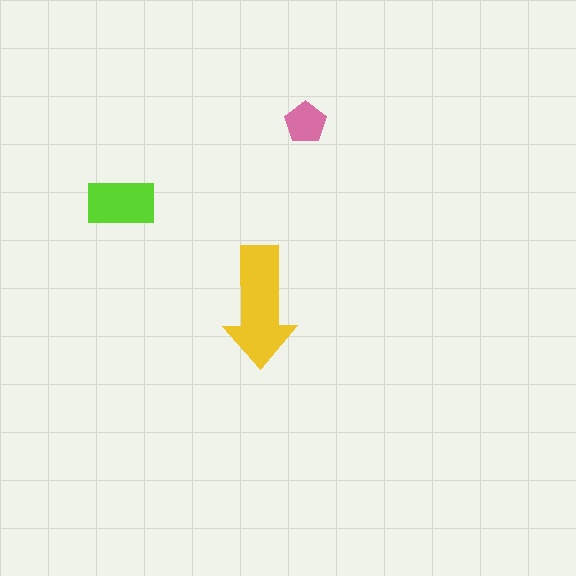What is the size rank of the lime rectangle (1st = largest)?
2nd.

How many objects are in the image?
There are 3 objects in the image.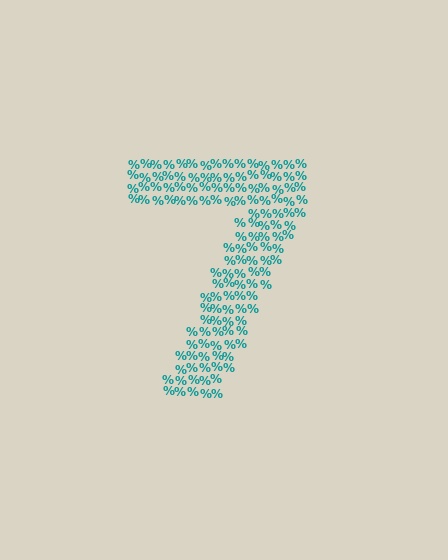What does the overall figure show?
The overall figure shows the digit 7.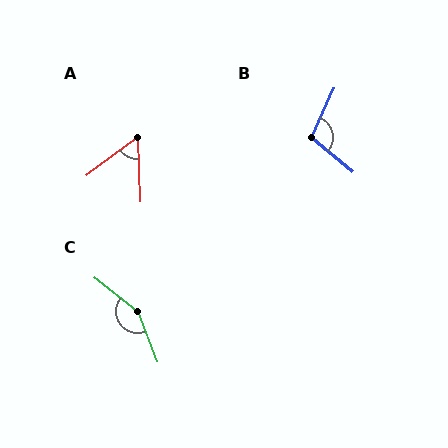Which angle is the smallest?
A, at approximately 55 degrees.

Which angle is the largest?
C, at approximately 148 degrees.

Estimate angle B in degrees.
Approximately 106 degrees.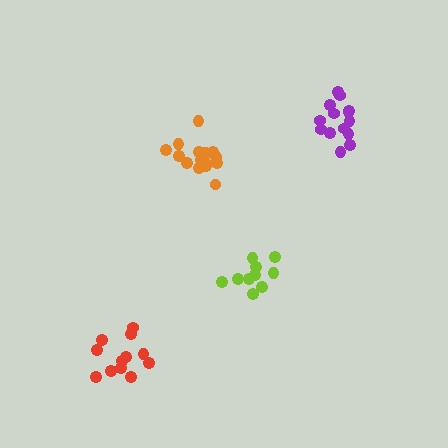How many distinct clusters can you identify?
There are 4 distinct clusters.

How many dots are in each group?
Group 1: 12 dots, Group 2: 10 dots, Group 3: 14 dots, Group 4: 16 dots (52 total).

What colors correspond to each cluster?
The clusters are colored: red, lime, purple, orange.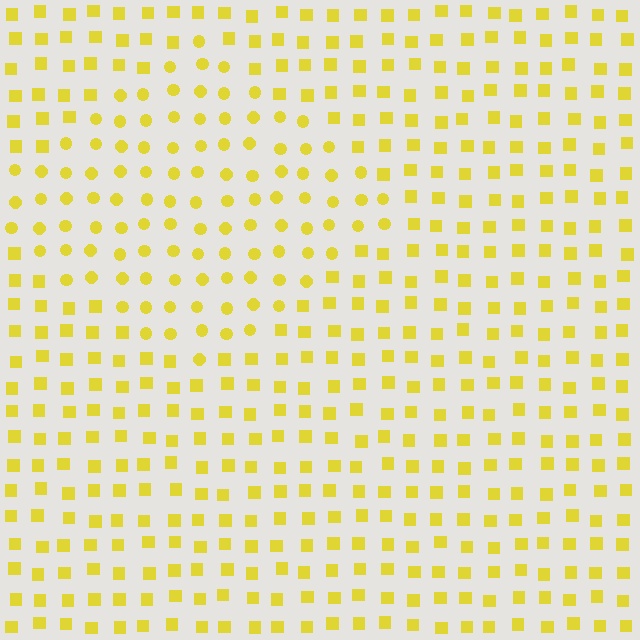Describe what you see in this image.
The image is filled with small yellow elements arranged in a uniform grid. A diamond-shaped region contains circles, while the surrounding area contains squares. The boundary is defined purely by the change in element shape.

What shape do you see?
I see a diamond.